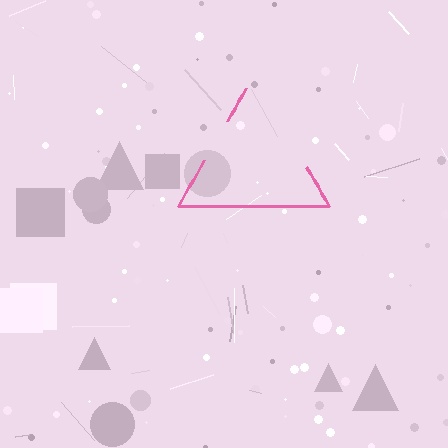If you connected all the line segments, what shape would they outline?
They would outline a triangle.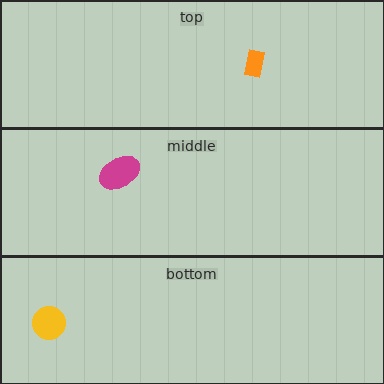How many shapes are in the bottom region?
1.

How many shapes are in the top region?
1.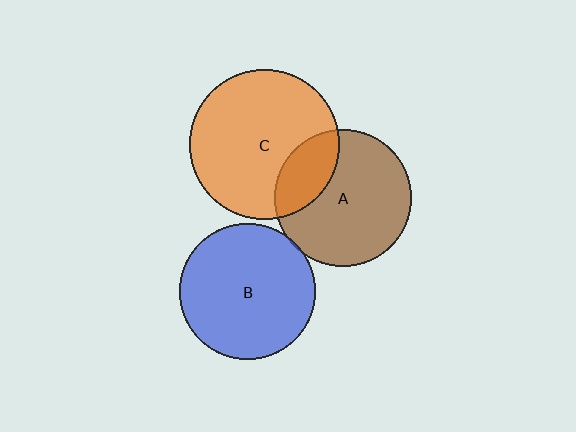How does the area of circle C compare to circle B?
Approximately 1.2 times.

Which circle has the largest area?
Circle C (orange).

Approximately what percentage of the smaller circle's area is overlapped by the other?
Approximately 5%.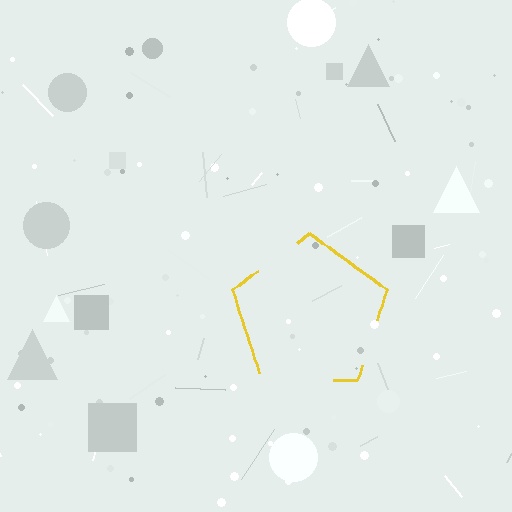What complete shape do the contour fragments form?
The contour fragments form a pentagon.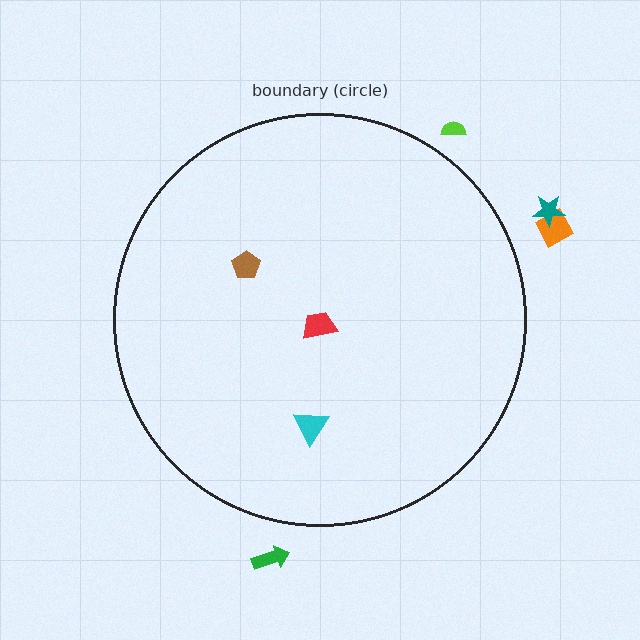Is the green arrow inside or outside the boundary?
Outside.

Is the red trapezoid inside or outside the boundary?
Inside.